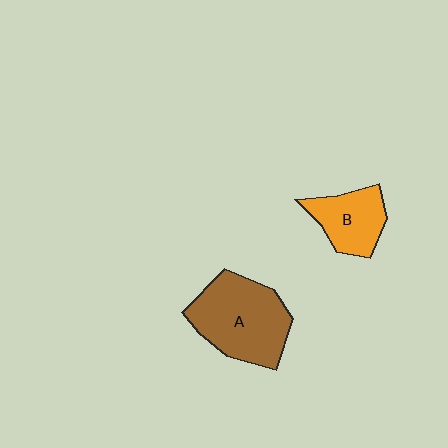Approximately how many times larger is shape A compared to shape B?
Approximately 1.7 times.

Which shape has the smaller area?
Shape B (orange).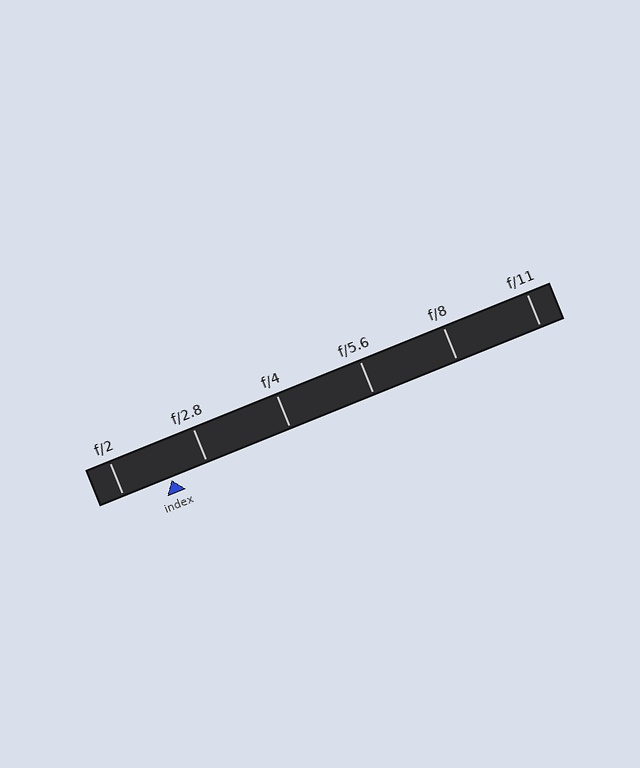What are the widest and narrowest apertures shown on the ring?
The widest aperture shown is f/2 and the narrowest is f/11.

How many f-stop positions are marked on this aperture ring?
There are 6 f-stop positions marked.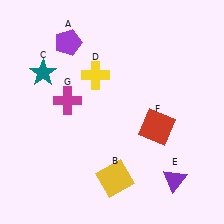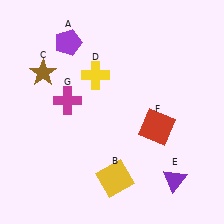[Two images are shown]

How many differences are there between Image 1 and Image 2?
There is 1 difference between the two images.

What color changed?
The star (C) changed from teal in Image 1 to brown in Image 2.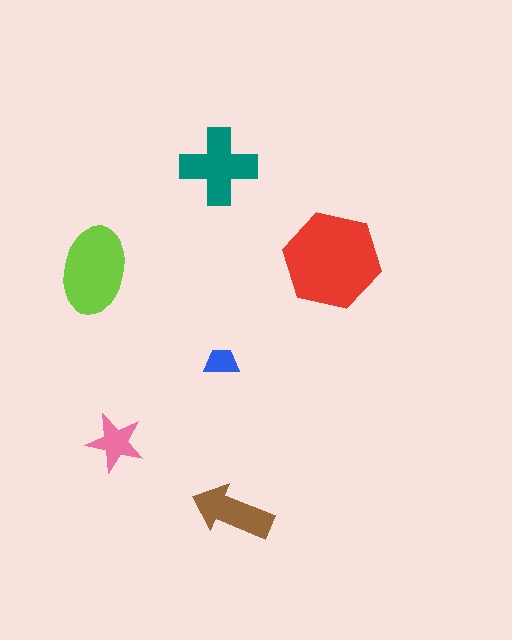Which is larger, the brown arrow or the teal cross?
The teal cross.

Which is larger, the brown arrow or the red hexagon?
The red hexagon.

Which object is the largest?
The red hexagon.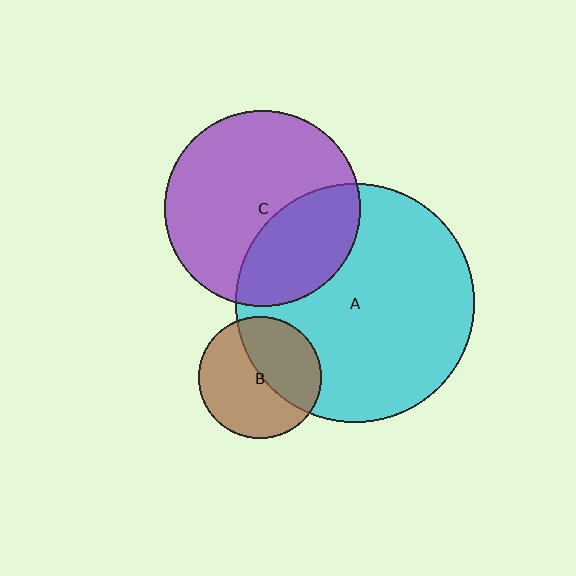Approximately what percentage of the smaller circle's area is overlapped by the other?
Approximately 35%.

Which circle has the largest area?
Circle A (cyan).